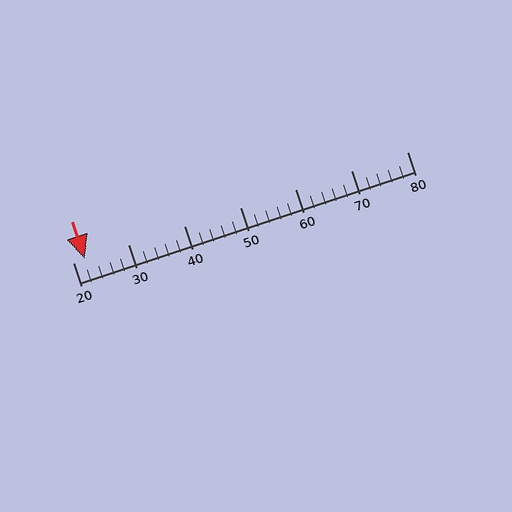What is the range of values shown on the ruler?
The ruler shows values from 20 to 80.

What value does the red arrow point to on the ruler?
The red arrow points to approximately 22.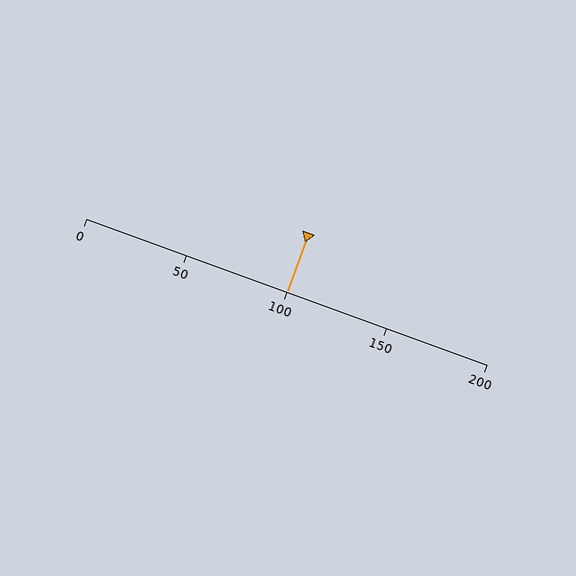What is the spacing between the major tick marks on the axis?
The major ticks are spaced 50 apart.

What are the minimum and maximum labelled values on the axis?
The axis runs from 0 to 200.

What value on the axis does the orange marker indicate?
The marker indicates approximately 100.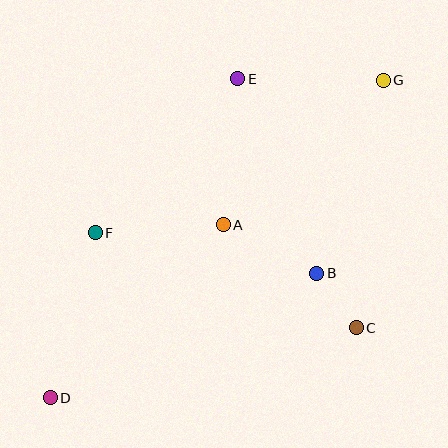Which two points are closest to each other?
Points B and C are closest to each other.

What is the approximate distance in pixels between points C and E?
The distance between C and E is approximately 276 pixels.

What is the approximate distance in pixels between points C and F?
The distance between C and F is approximately 278 pixels.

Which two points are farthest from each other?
Points D and G are farthest from each other.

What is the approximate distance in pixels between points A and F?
The distance between A and F is approximately 128 pixels.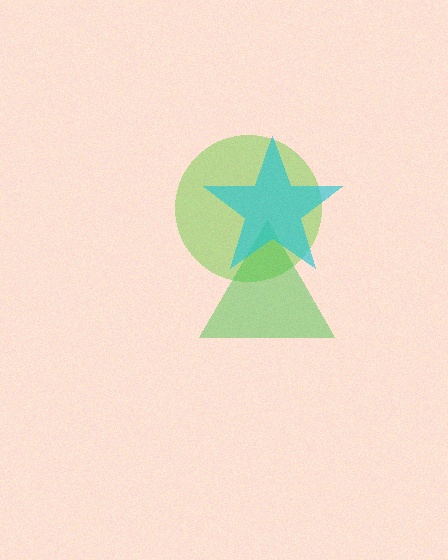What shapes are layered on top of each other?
The layered shapes are: a lime circle, a green triangle, a cyan star.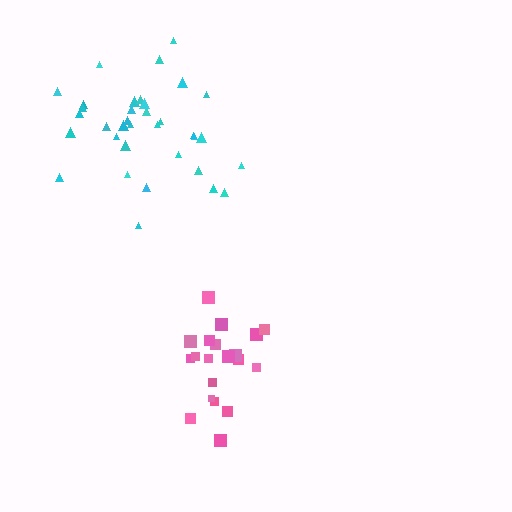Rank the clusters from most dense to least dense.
pink, cyan.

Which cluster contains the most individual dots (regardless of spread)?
Cyan (35).